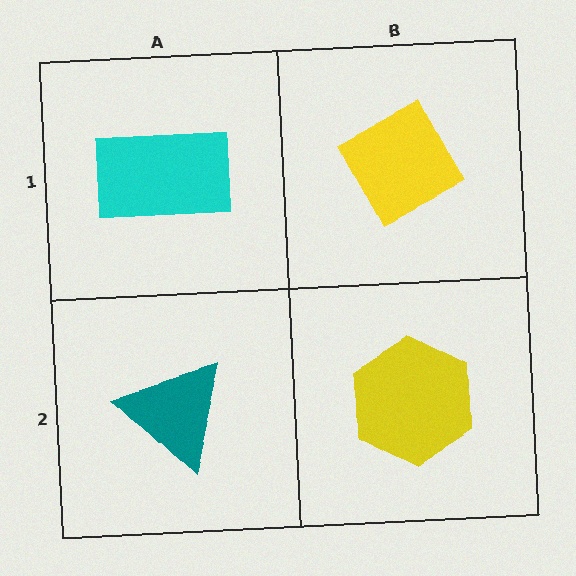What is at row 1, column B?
A yellow diamond.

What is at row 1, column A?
A cyan rectangle.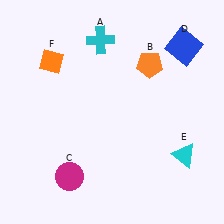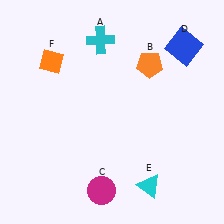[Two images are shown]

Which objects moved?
The objects that moved are: the magenta circle (C), the cyan triangle (E).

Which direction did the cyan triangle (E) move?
The cyan triangle (E) moved left.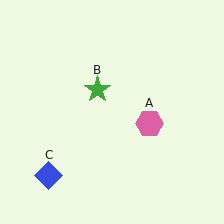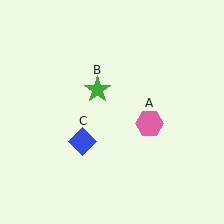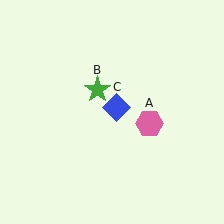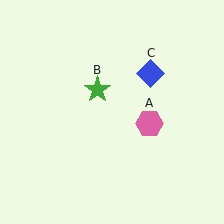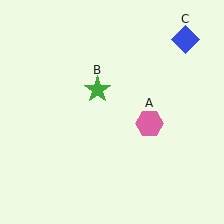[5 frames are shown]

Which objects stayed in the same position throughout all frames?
Pink hexagon (object A) and green star (object B) remained stationary.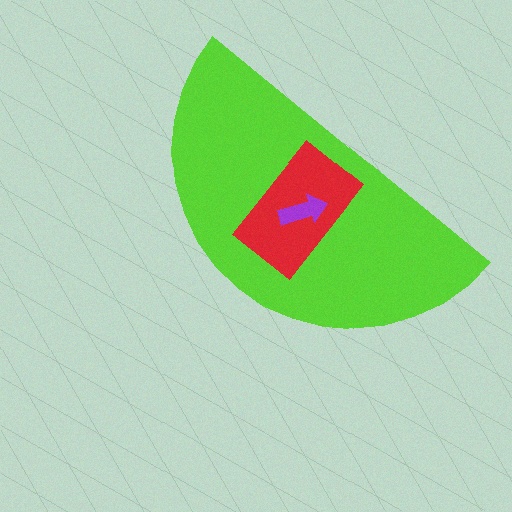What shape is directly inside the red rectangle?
The purple arrow.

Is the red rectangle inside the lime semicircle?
Yes.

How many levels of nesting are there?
3.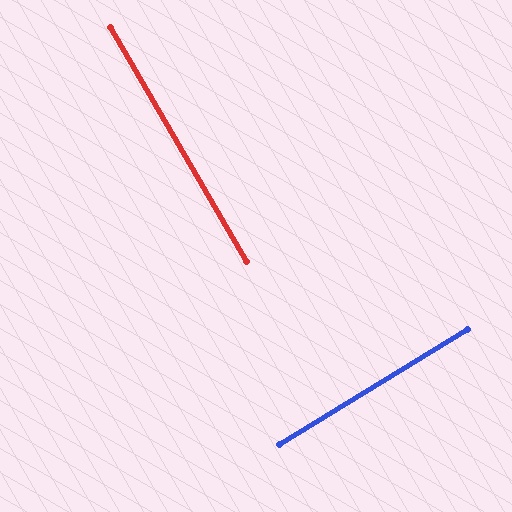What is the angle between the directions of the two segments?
Approximately 89 degrees.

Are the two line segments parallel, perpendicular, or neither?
Perpendicular — they meet at approximately 89°.